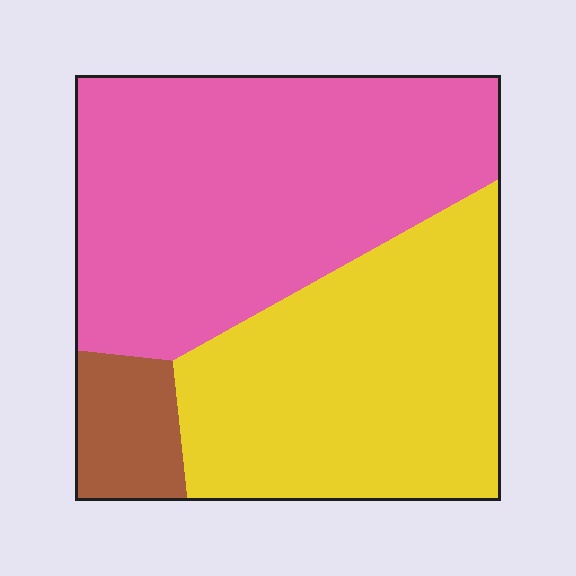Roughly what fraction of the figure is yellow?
Yellow takes up about two fifths (2/5) of the figure.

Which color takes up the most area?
Pink, at roughly 50%.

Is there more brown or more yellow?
Yellow.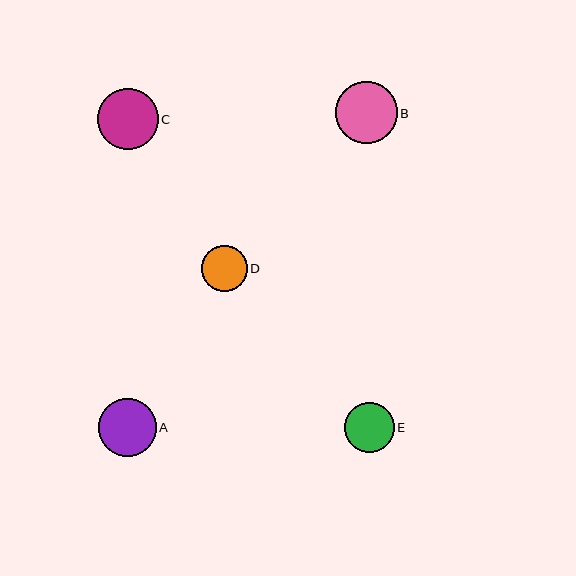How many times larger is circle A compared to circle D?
Circle A is approximately 1.3 times the size of circle D.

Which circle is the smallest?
Circle D is the smallest with a size of approximately 46 pixels.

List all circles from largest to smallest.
From largest to smallest: B, C, A, E, D.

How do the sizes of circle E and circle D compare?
Circle E and circle D are approximately the same size.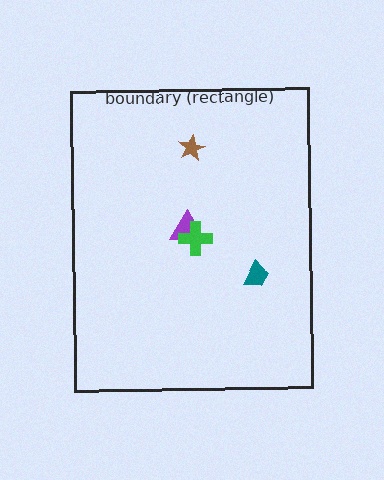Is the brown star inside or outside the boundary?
Inside.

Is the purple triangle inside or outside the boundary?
Inside.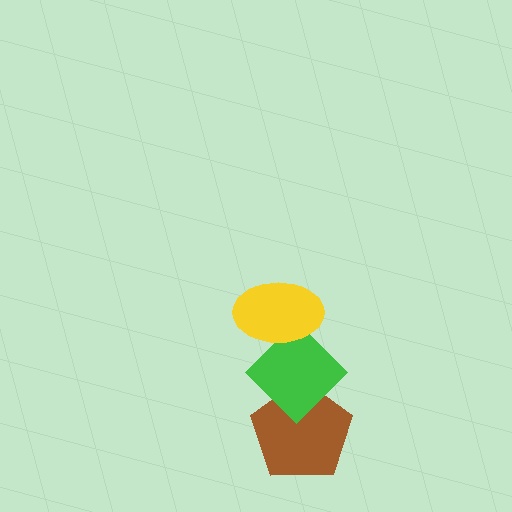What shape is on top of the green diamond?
The yellow ellipse is on top of the green diamond.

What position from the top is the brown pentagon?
The brown pentagon is 3rd from the top.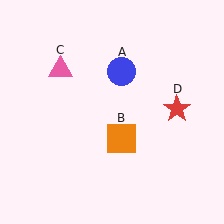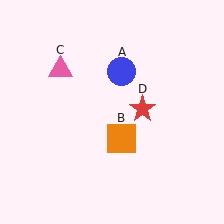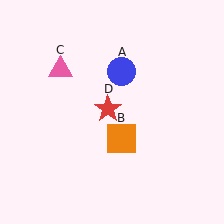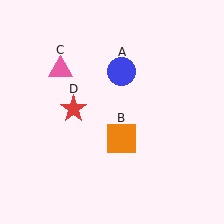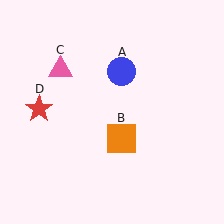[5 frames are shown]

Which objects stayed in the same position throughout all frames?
Blue circle (object A) and orange square (object B) and pink triangle (object C) remained stationary.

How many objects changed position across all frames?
1 object changed position: red star (object D).